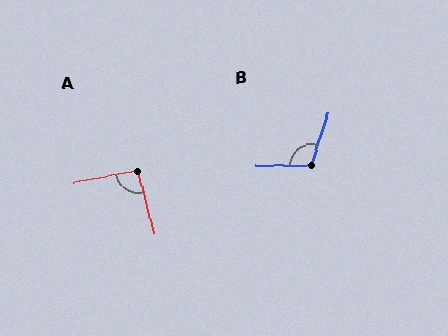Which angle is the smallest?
A, at approximately 93 degrees.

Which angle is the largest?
B, at approximately 108 degrees.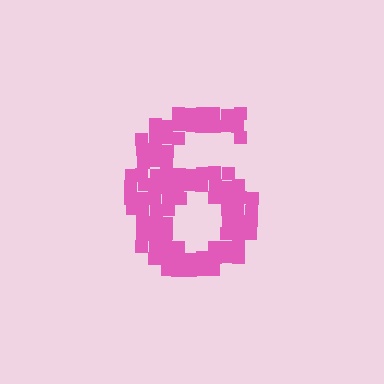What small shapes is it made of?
It is made of small squares.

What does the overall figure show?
The overall figure shows the digit 6.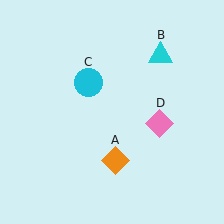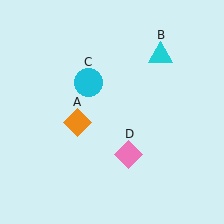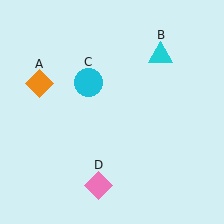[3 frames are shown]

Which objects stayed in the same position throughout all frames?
Cyan triangle (object B) and cyan circle (object C) remained stationary.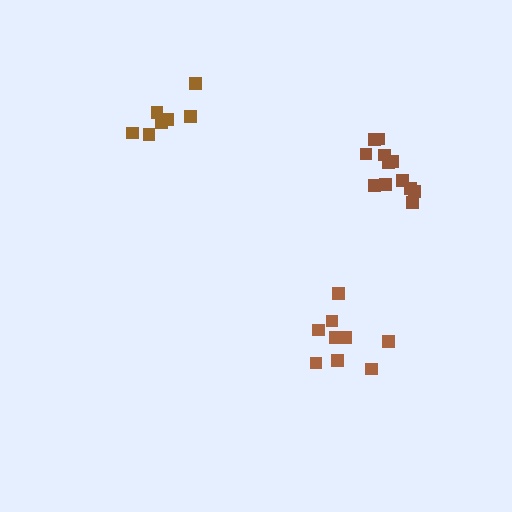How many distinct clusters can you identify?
There are 3 distinct clusters.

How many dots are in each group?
Group 1: 7 dots, Group 2: 9 dots, Group 3: 12 dots (28 total).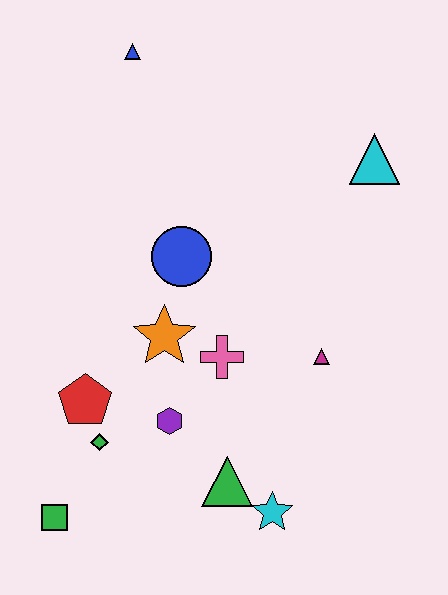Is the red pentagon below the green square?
No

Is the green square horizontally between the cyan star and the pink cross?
No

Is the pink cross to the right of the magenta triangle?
No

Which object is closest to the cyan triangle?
The magenta triangle is closest to the cyan triangle.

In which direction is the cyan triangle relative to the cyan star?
The cyan triangle is above the cyan star.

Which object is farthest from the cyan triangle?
The green square is farthest from the cyan triangle.